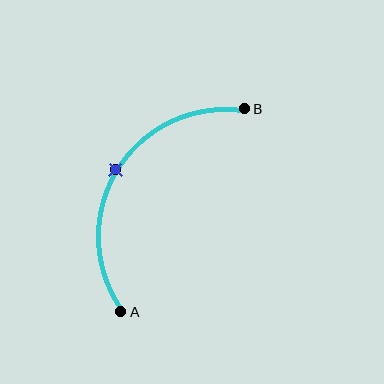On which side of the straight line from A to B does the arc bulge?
The arc bulges to the left of the straight line connecting A and B.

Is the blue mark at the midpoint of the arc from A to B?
Yes. The blue mark lies on the arc at equal arc-length from both A and B — it is the arc midpoint.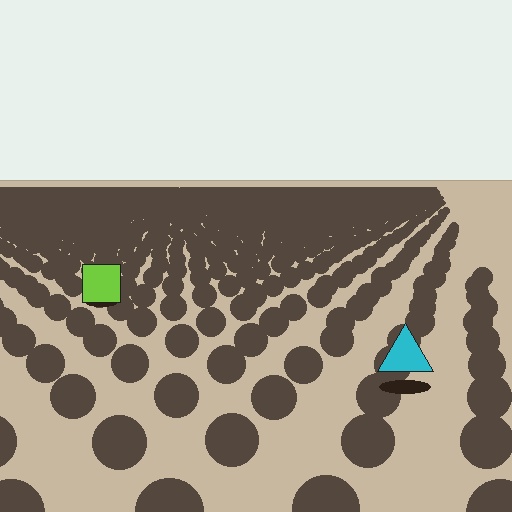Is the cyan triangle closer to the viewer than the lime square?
Yes. The cyan triangle is closer — you can tell from the texture gradient: the ground texture is coarser near it.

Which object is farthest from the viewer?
The lime square is farthest from the viewer. It appears smaller and the ground texture around it is denser.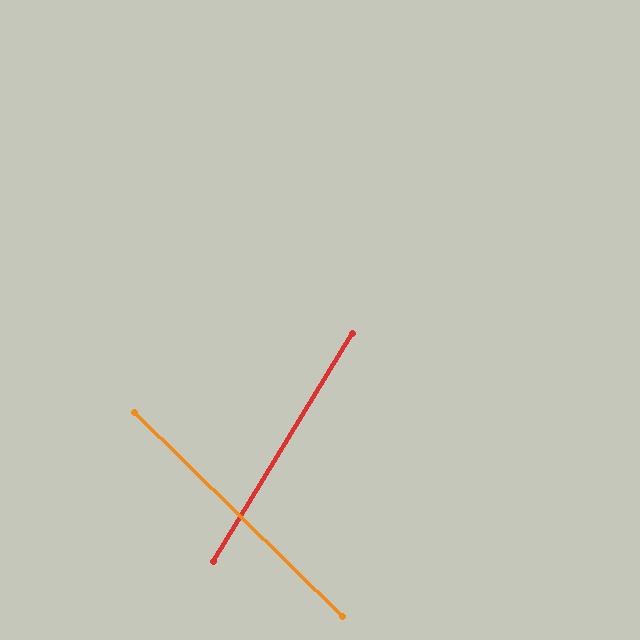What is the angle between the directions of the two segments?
Approximately 77 degrees.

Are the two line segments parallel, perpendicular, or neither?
Neither parallel nor perpendicular — they differ by about 77°.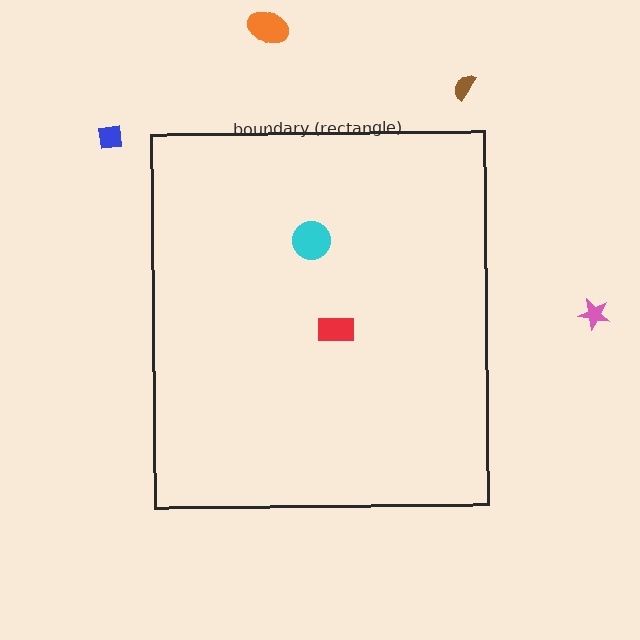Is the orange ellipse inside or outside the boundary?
Outside.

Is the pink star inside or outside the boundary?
Outside.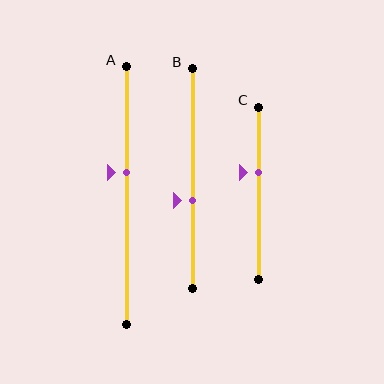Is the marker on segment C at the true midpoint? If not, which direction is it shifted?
No, the marker on segment C is shifted upward by about 12% of the segment length.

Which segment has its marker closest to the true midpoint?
Segment A has its marker closest to the true midpoint.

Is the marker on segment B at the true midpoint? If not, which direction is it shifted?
No, the marker on segment B is shifted downward by about 10% of the segment length.